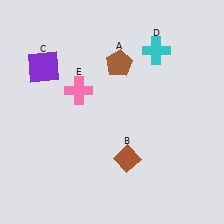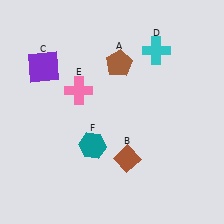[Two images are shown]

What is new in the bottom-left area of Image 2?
A teal hexagon (F) was added in the bottom-left area of Image 2.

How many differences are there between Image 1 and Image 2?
There is 1 difference between the two images.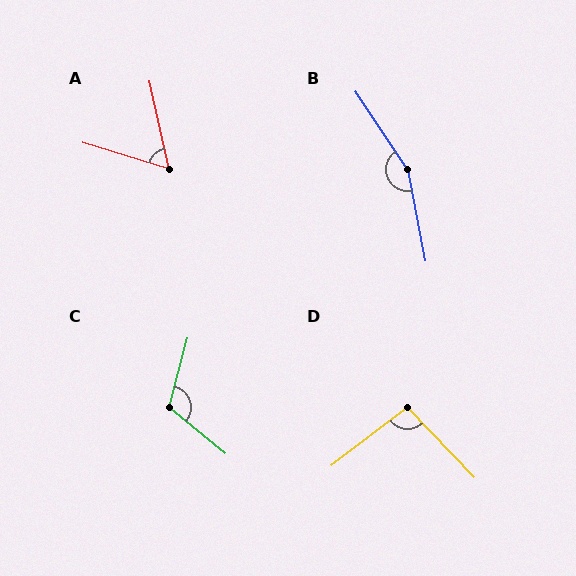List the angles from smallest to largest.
A (61°), D (96°), C (114°), B (158°).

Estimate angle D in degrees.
Approximately 96 degrees.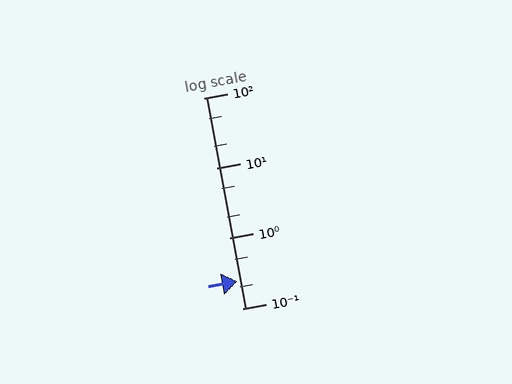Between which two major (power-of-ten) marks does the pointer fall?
The pointer is between 0.1 and 1.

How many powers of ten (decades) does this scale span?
The scale spans 3 decades, from 0.1 to 100.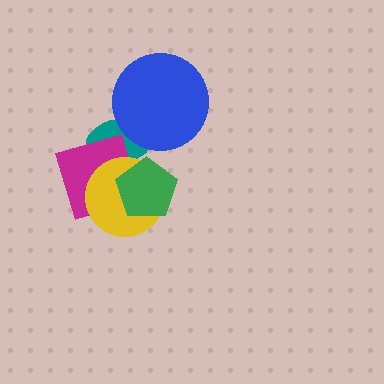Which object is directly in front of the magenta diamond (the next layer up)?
The yellow circle is directly in front of the magenta diamond.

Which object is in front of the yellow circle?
The green pentagon is in front of the yellow circle.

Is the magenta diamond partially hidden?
Yes, it is partially covered by another shape.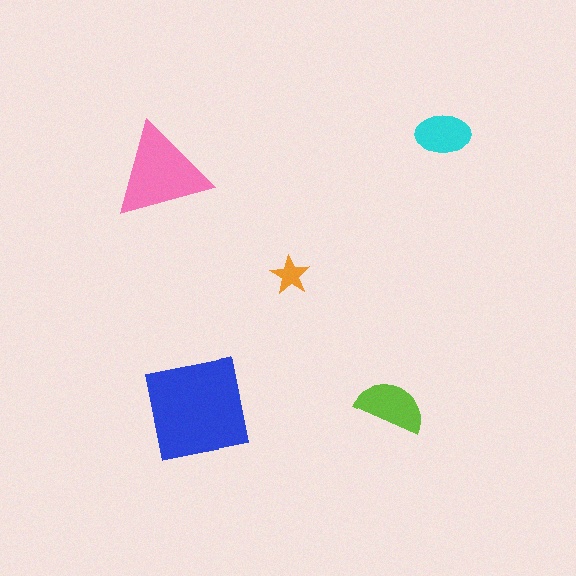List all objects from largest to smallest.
The blue square, the pink triangle, the lime semicircle, the cyan ellipse, the orange star.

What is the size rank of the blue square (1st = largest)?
1st.